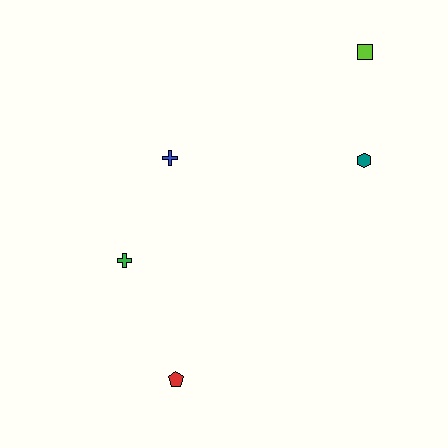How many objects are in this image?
There are 5 objects.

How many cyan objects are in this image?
There are no cyan objects.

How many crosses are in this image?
There are 2 crosses.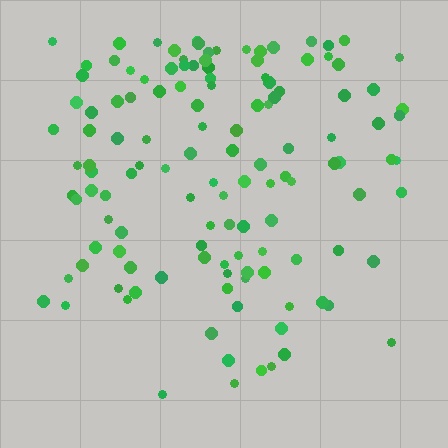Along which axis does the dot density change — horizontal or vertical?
Vertical.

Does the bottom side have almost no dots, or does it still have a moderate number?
Still a moderate number, just noticeably fewer than the top.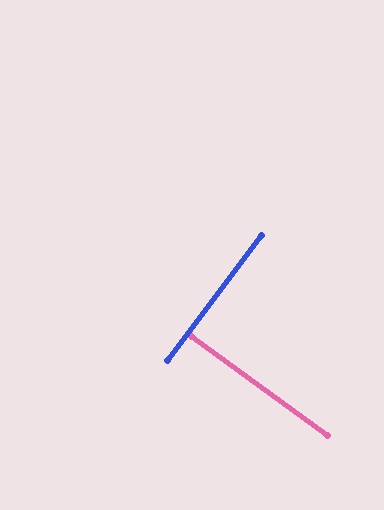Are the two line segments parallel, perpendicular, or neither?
Perpendicular — they meet at approximately 89°.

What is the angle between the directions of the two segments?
Approximately 89 degrees.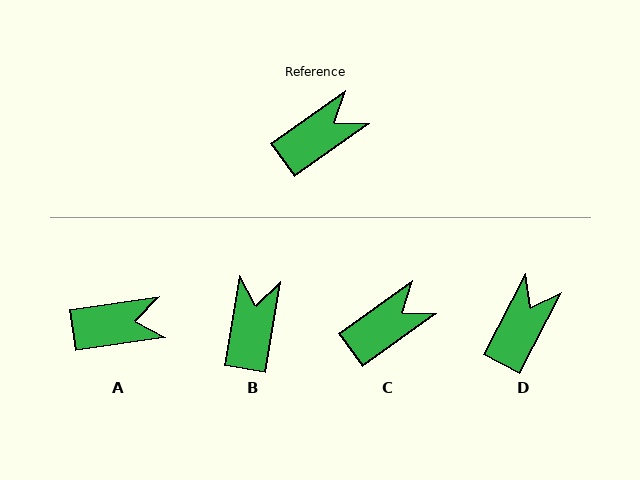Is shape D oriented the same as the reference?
No, it is off by about 27 degrees.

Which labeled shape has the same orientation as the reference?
C.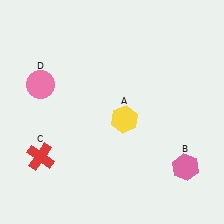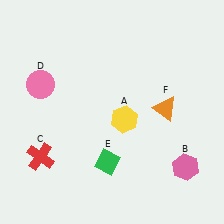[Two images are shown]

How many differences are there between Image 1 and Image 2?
There are 2 differences between the two images.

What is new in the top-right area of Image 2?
An orange triangle (F) was added in the top-right area of Image 2.